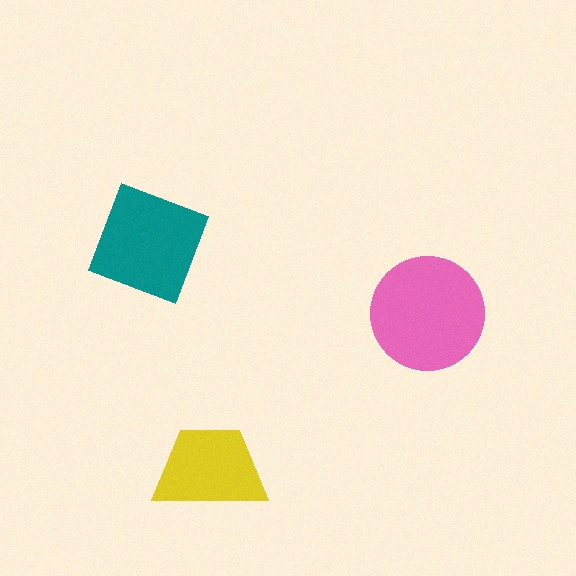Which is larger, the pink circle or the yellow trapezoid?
The pink circle.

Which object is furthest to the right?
The pink circle is rightmost.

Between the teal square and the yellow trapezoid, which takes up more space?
The teal square.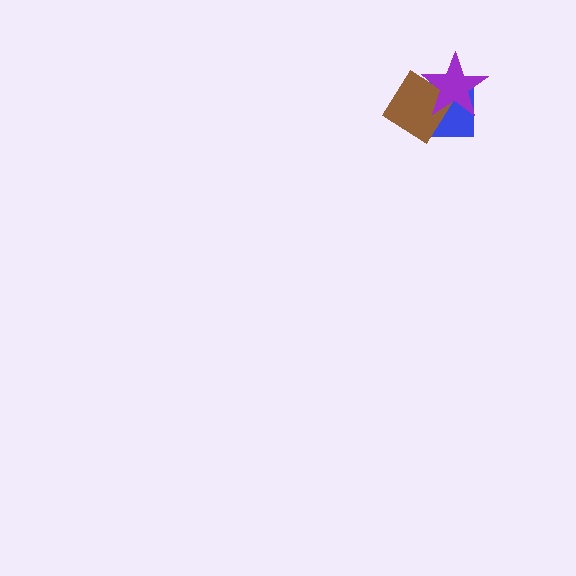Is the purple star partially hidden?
No, no other shape covers it.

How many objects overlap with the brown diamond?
2 objects overlap with the brown diamond.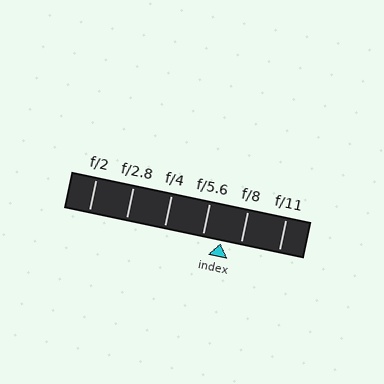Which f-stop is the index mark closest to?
The index mark is closest to f/5.6.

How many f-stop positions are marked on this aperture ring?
There are 6 f-stop positions marked.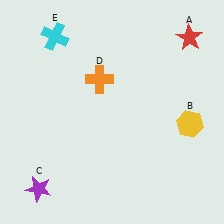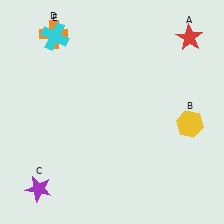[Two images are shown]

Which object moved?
The orange cross (D) moved left.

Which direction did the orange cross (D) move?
The orange cross (D) moved left.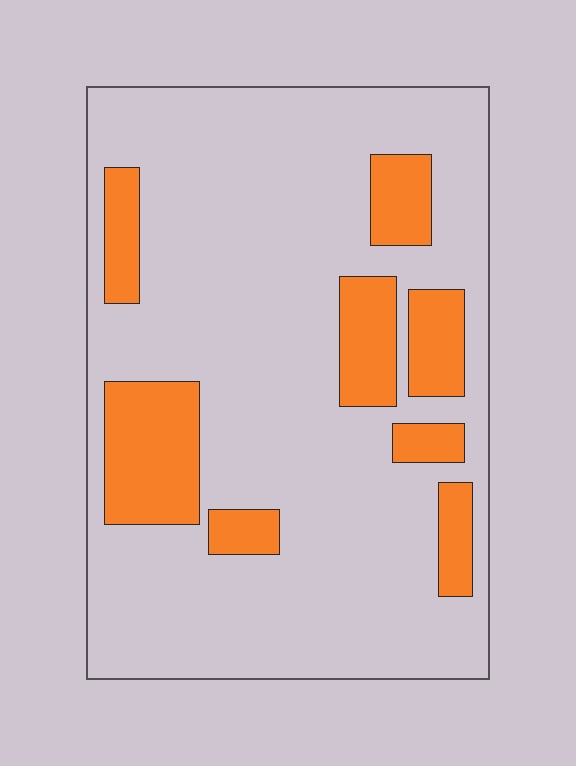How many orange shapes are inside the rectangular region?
8.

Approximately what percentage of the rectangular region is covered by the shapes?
Approximately 20%.